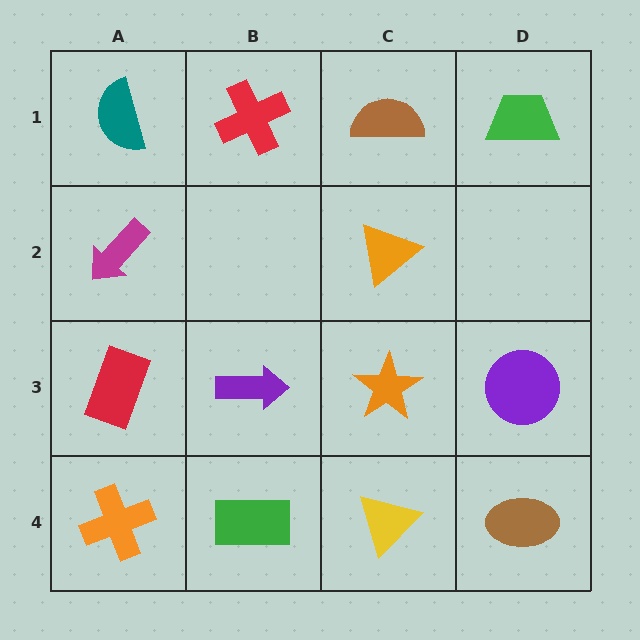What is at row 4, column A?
An orange cross.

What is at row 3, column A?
A red rectangle.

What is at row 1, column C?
A brown semicircle.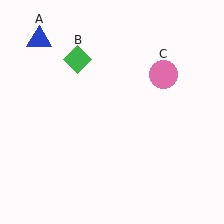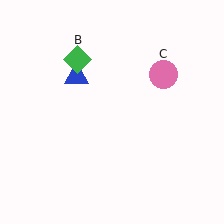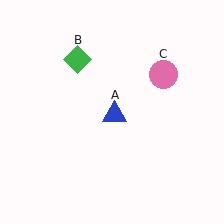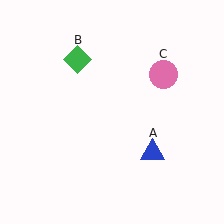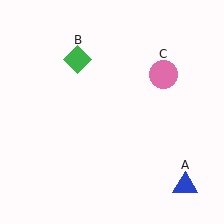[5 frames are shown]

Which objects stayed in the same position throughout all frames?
Green diamond (object B) and pink circle (object C) remained stationary.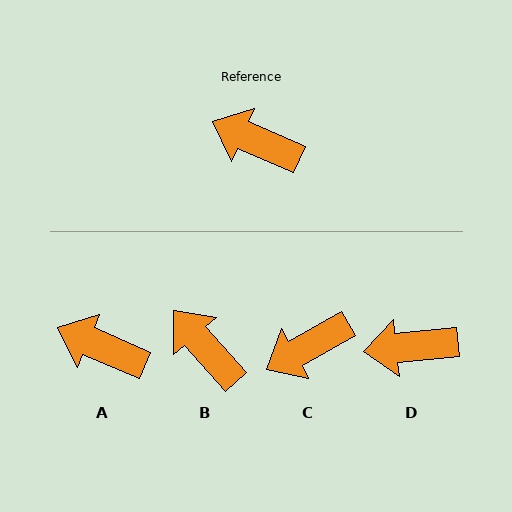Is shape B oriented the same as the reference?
No, it is off by about 25 degrees.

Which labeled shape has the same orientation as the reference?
A.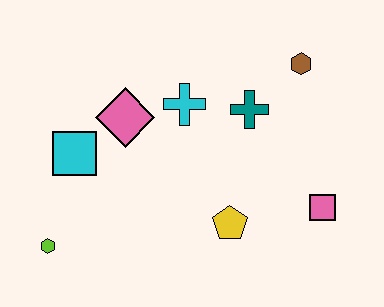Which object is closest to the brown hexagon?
The teal cross is closest to the brown hexagon.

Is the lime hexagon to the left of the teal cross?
Yes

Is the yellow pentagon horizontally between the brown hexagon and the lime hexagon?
Yes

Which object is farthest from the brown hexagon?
The lime hexagon is farthest from the brown hexagon.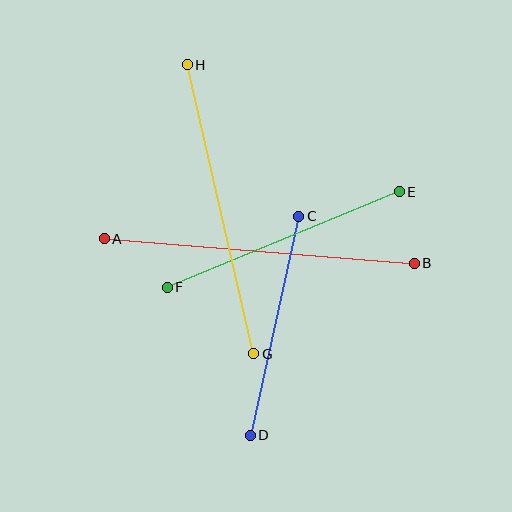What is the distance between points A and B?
The distance is approximately 311 pixels.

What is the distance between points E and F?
The distance is approximately 251 pixels.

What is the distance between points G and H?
The distance is approximately 296 pixels.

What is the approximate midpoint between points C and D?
The midpoint is at approximately (275, 326) pixels.